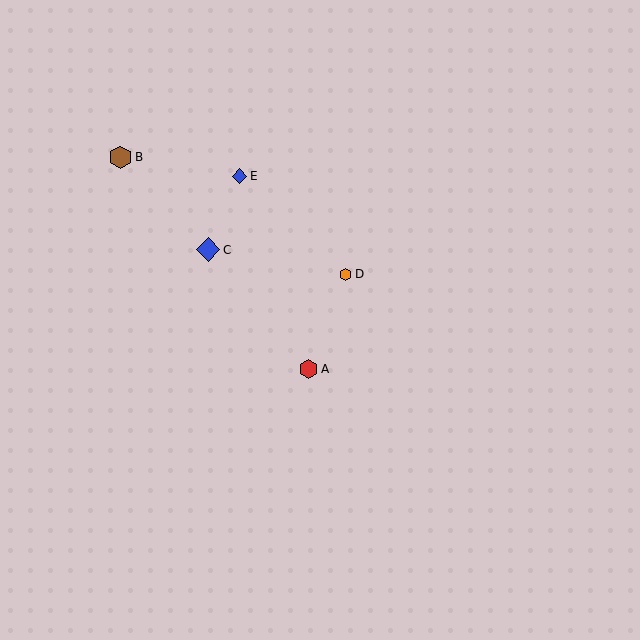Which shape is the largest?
The blue diamond (labeled C) is the largest.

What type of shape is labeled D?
Shape D is an orange hexagon.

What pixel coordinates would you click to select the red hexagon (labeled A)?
Click at (308, 369) to select the red hexagon A.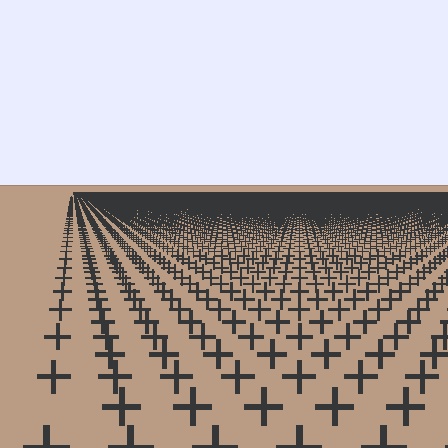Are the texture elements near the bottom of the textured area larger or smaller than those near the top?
Larger. Near the bottom, elements are closer to the viewer and appear at a bigger on-screen size.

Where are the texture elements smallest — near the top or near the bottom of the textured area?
Near the top.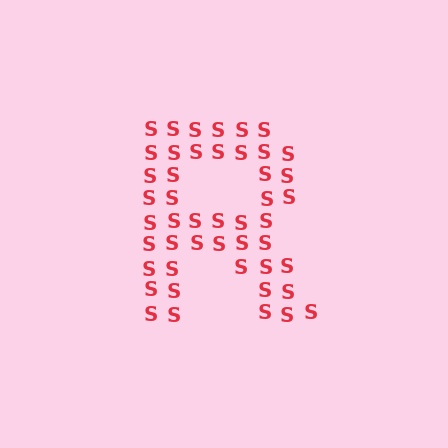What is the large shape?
The large shape is the letter R.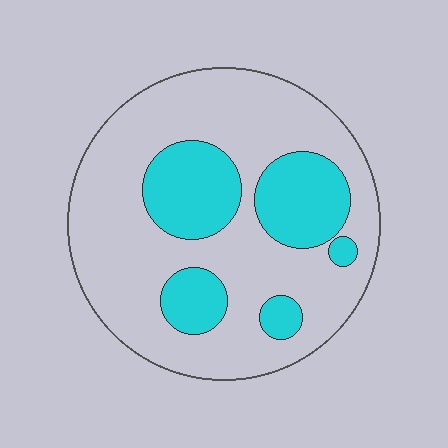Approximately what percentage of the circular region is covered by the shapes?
Approximately 25%.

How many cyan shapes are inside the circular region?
5.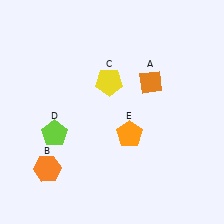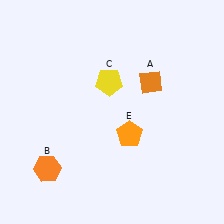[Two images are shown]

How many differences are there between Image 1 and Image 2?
There is 1 difference between the two images.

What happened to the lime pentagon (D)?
The lime pentagon (D) was removed in Image 2. It was in the bottom-left area of Image 1.